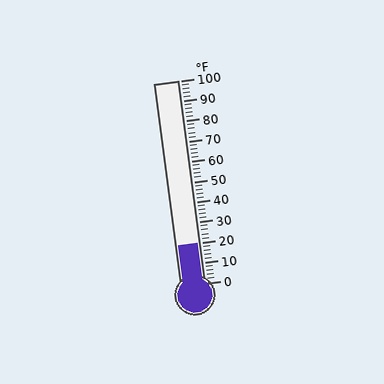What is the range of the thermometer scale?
The thermometer scale ranges from 0°F to 100°F.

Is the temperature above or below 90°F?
The temperature is below 90°F.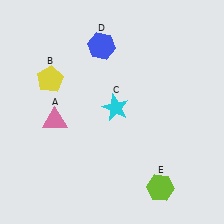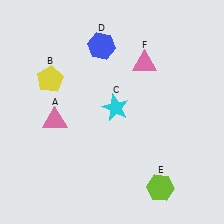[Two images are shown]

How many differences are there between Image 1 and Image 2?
There is 1 difference between the two images.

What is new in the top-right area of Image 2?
A pink triangle (F) was added in the top-right area of Image 2.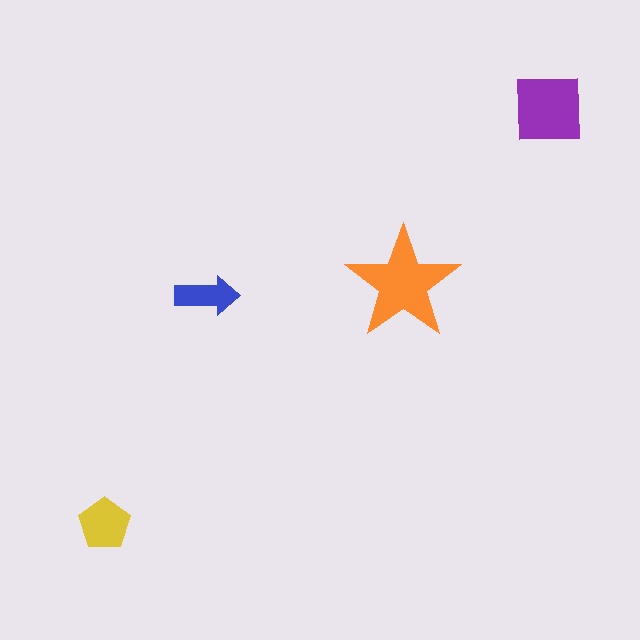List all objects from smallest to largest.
The blue arrow, the yellow pentagon, the purple square, the orange star.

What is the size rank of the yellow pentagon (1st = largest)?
3rd.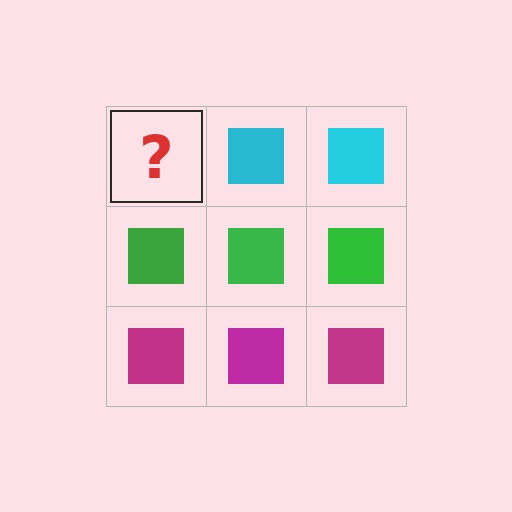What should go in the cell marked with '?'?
The missing cell should contain a cyan square.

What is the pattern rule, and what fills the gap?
The rule is that each row has a consistent color. The gap should be filled with a cyan square.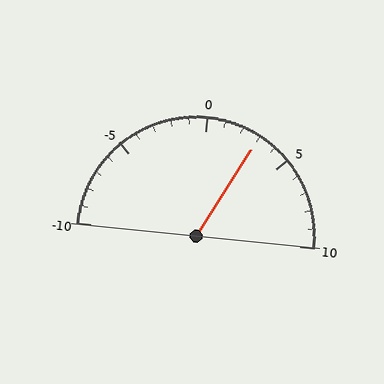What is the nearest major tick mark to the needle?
The nearest major tick mark is 5.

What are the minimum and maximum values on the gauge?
The gauge ranges from -10 to 10.